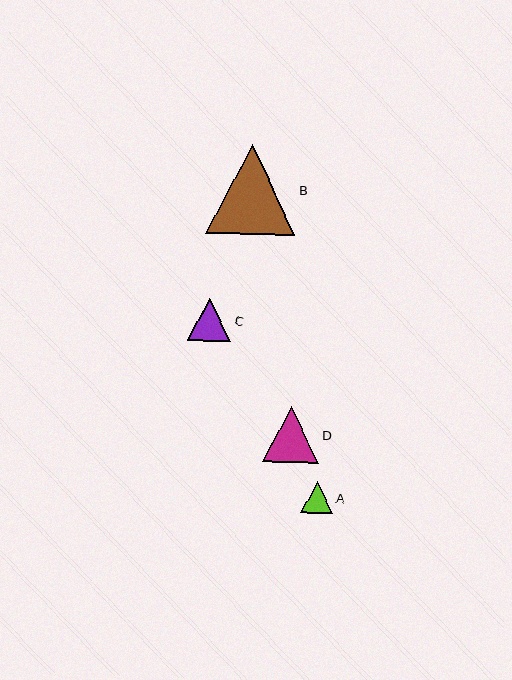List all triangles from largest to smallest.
From largest to smallest: B, D, C, A.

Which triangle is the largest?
Triangle B is the largest with a size of approximately 89 pixels.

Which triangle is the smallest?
Triangle A is the smallest with a size of approximately 32 pixels.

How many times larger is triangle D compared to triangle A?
Triangle D is approximately 1.8 times the size of triangle A.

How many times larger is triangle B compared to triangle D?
Triangle B is approximately 1.6 times the size of triangle D.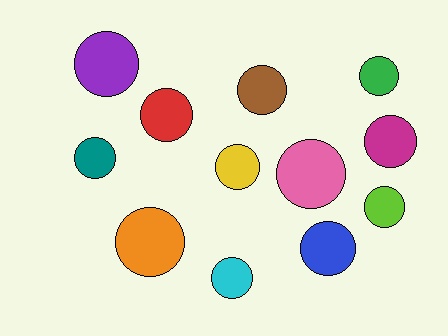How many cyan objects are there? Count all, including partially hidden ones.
There is 1 cyan object.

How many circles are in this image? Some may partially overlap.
There are 12 circles.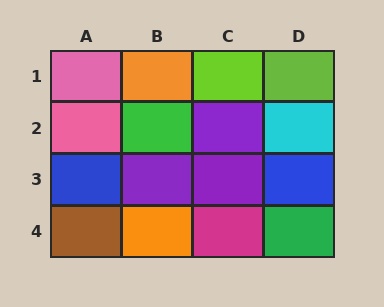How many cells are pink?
2 cells are pink.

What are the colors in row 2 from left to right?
Pink, green, purple, cyan.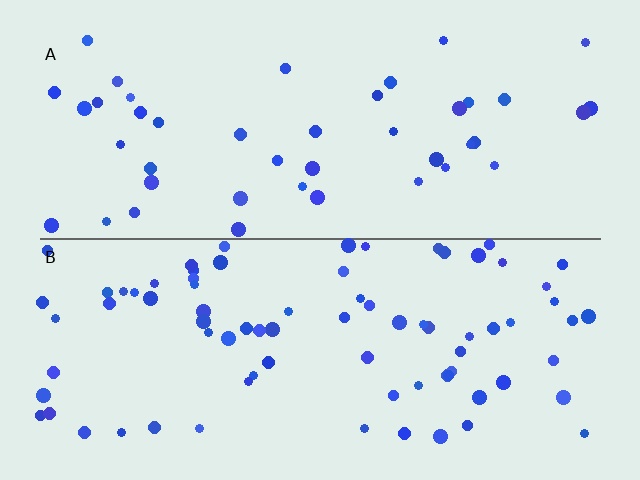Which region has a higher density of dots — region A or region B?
B (the bottom).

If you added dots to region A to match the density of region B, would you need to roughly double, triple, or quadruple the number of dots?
Approximately double.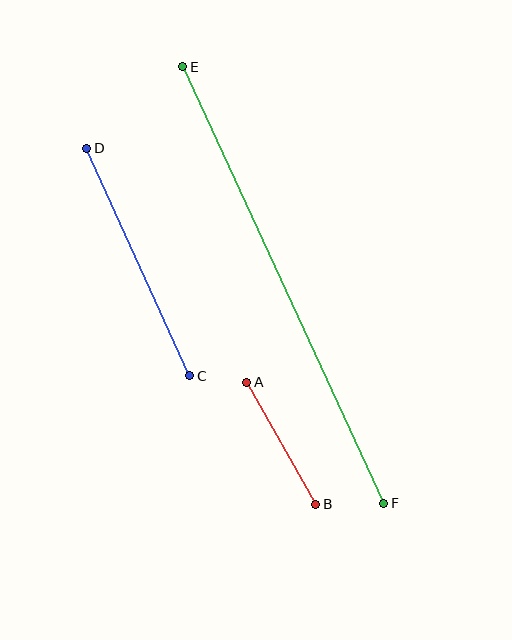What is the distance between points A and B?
The distance is approximately 140 pixels.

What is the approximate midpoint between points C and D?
The midpoint is at approximately (138, 262) pixels.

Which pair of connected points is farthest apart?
Points E and F are farthest apart.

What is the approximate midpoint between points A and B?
The midpoint is at approximately (281, 443) pixels.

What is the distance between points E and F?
The distance is approximately 480 pixels.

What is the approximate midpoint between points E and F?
The midpoint is at approximately (283, 285) pixels.